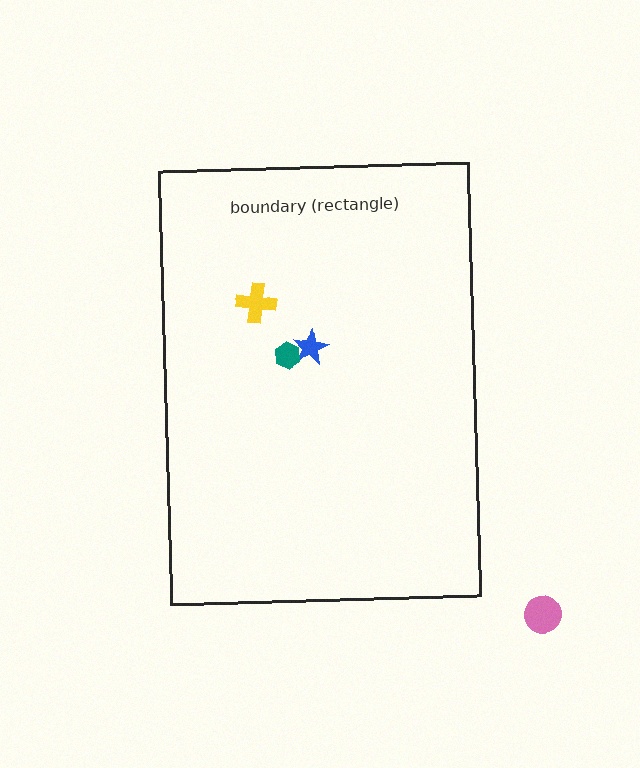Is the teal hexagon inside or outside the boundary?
Inside.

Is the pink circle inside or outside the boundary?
Outside.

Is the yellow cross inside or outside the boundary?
Inside.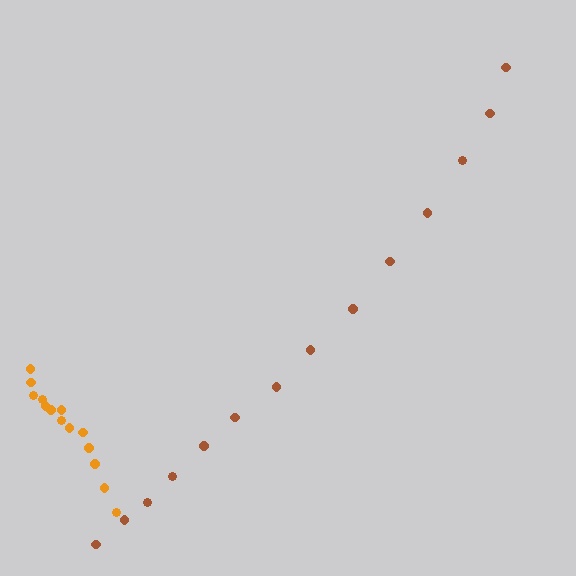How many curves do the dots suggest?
There are 2 distinct paths.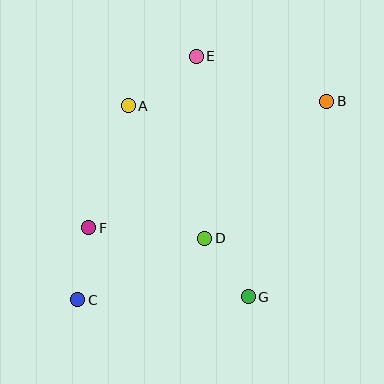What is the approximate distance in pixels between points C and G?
The distance between C and G is approximately 170 pixels.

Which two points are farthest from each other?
Points B and C are farthest from each other.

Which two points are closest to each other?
Points C and F are closest to each other.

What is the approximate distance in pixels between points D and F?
The distance between D and F is approximately 117 pixels.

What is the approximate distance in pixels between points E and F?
The distance between E and F is approximately 202 pixels.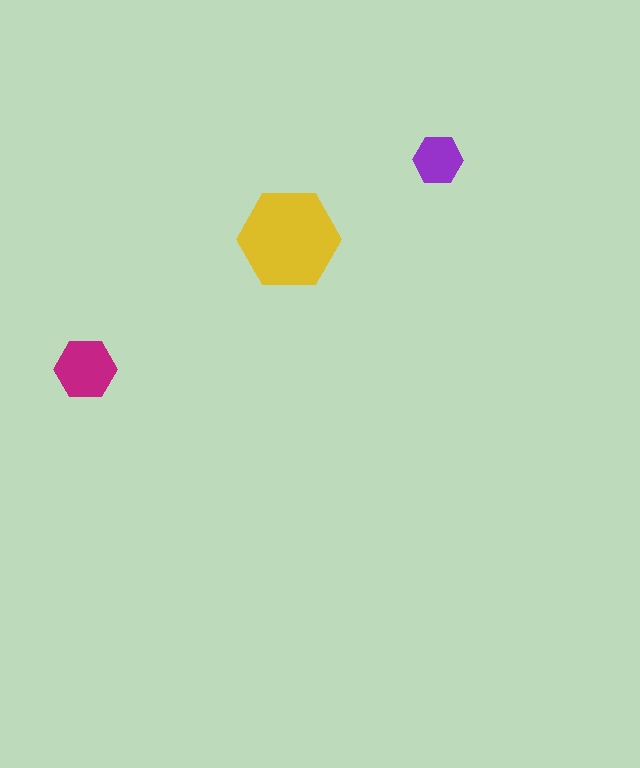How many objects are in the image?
There are 3 objects in the image.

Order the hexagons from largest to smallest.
the yellow one, the magenta one, the purple one.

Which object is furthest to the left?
The magenta hexagon is leftmost.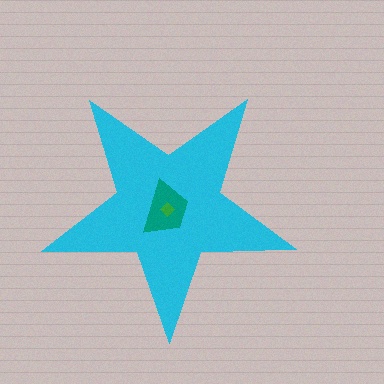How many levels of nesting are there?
3.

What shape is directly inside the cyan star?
The teal trapezoid.